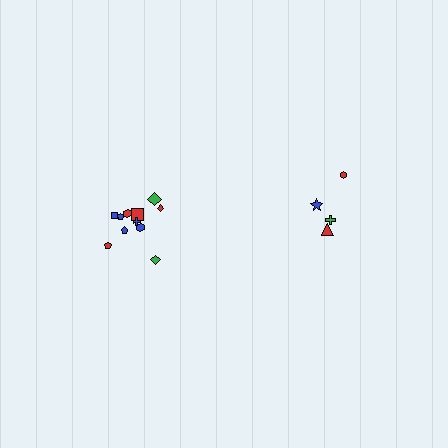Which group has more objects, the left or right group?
The left group.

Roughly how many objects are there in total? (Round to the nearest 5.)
Roughly 15 objects in total.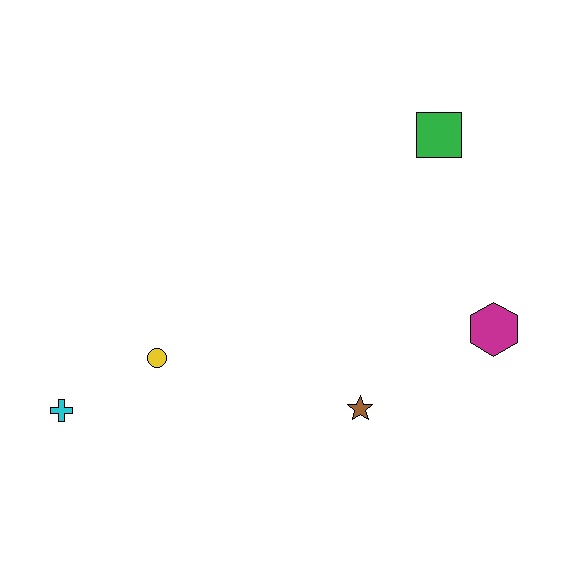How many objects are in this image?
There are 5 objects.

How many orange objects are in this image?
There are no orange objects.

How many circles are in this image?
There is 1 circle.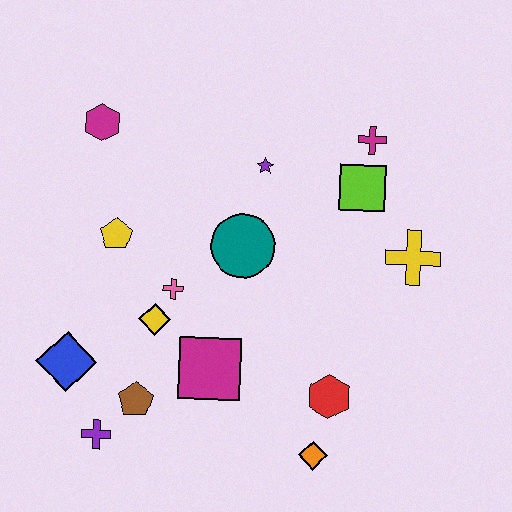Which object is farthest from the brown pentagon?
The magenta cross is farthest from the brown pentagon.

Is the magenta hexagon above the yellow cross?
Yes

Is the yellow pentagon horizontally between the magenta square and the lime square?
No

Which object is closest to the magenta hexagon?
The yellow pentagon is closest to the magenta hexagon.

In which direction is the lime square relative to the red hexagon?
The lime square is above the red hexagon.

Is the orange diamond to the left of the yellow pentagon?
No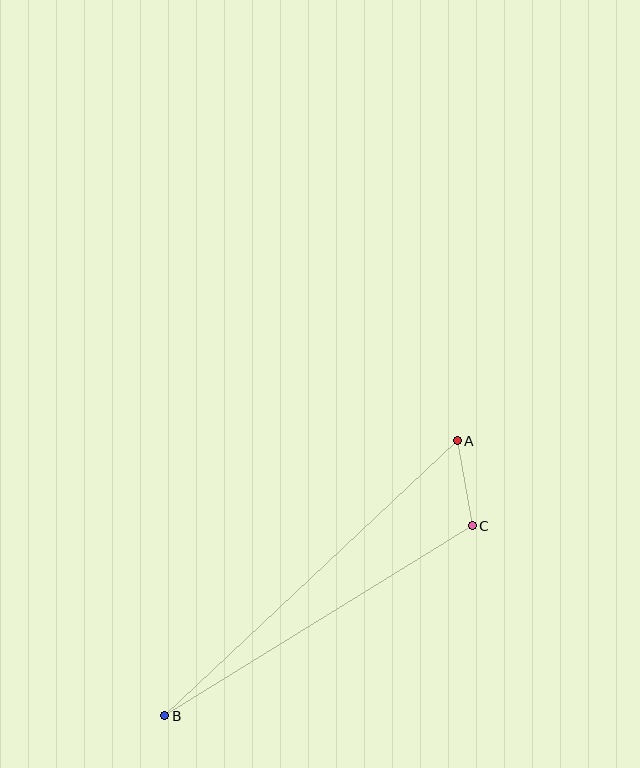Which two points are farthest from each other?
Points A and B are farthest from each other.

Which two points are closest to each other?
Points A and C are closest to each other.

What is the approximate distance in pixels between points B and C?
The distance between B and C is approximately 362 pixels.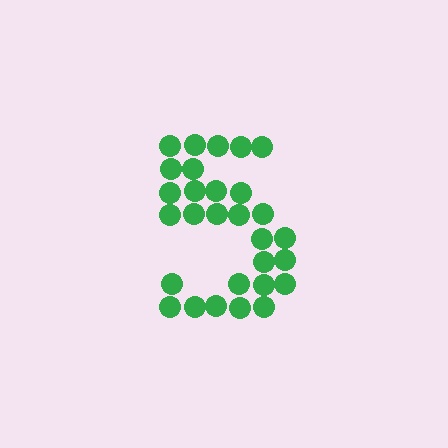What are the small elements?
The small elements are circles.